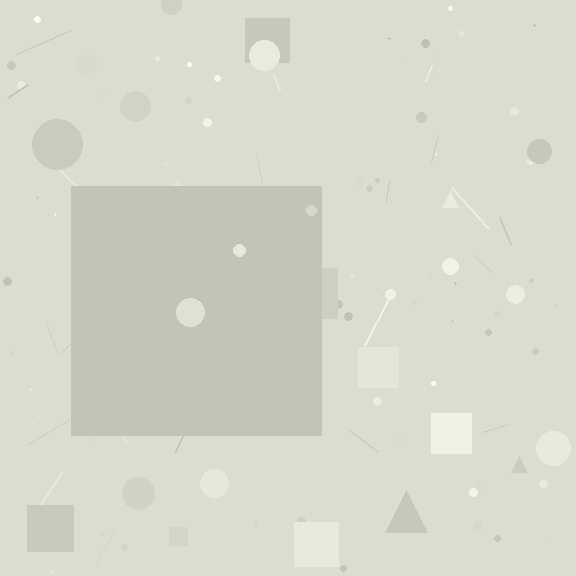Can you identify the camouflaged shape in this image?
The camouflaged shape is a square.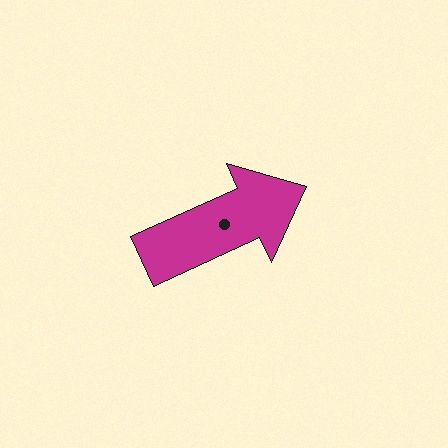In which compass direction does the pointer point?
Northeast.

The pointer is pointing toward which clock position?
Roughly 2 o'clock.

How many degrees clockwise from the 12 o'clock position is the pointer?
Approximately 65 degrees.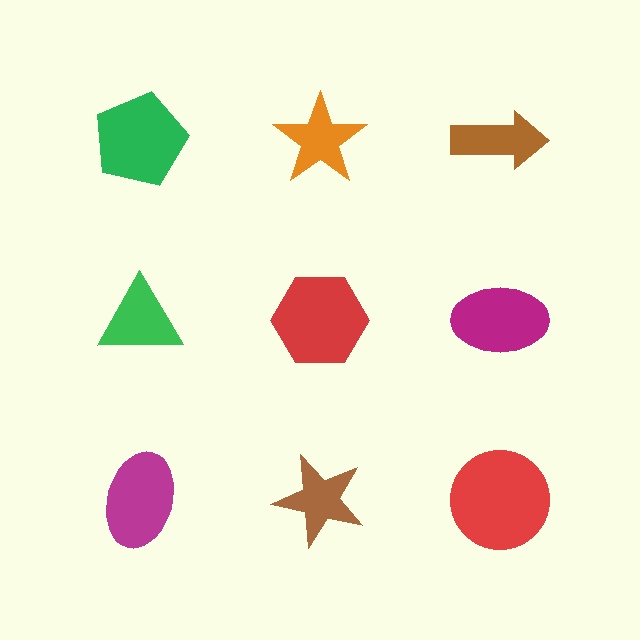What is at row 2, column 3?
A magenta ellipse.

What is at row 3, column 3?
A red circle.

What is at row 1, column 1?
A green pentagon.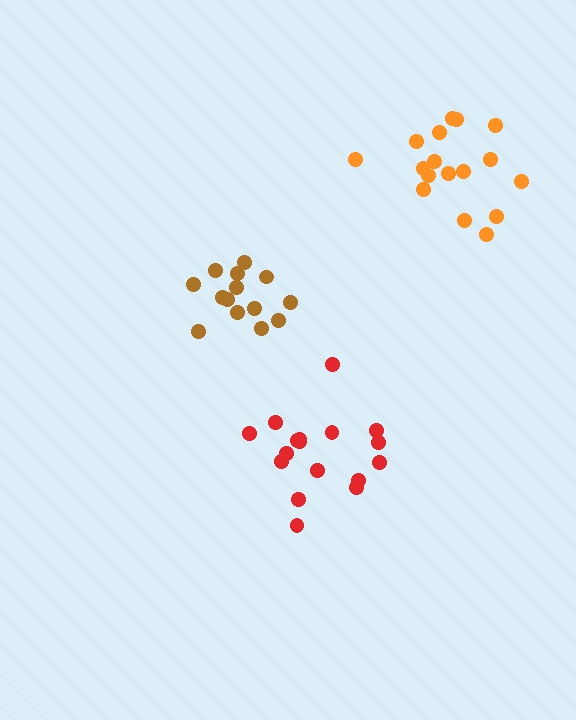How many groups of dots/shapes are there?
There are 3 groups.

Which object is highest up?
The orange cluster is topmost.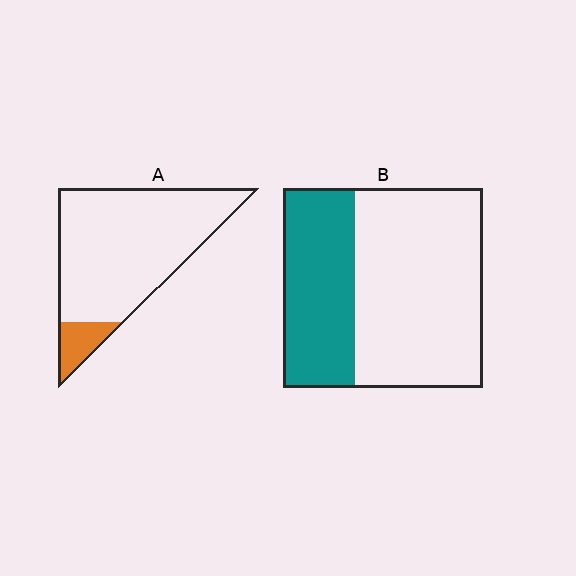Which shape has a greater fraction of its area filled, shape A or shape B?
Shape B.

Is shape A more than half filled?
No.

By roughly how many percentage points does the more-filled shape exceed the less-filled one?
By roughly 25 percentage points (B over A).